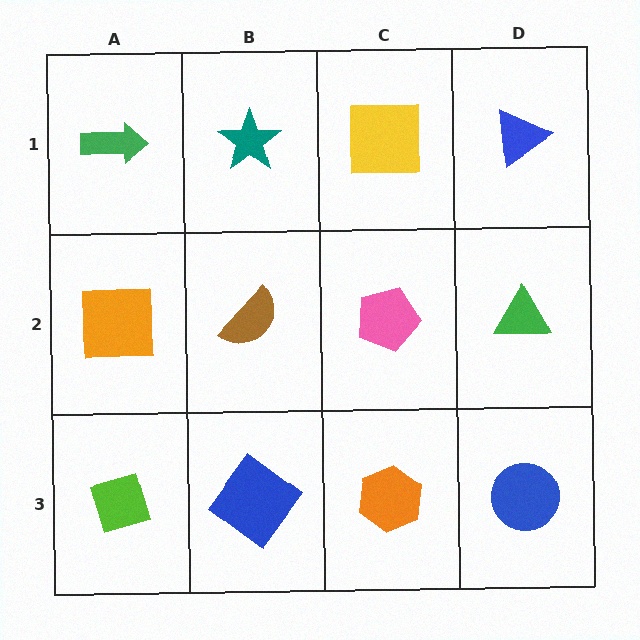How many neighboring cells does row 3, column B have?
3.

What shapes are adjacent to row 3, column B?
A brown semicircle (row 2, column B), a lime diamond (row 3, column A), an orange hexagon (row 3, column C).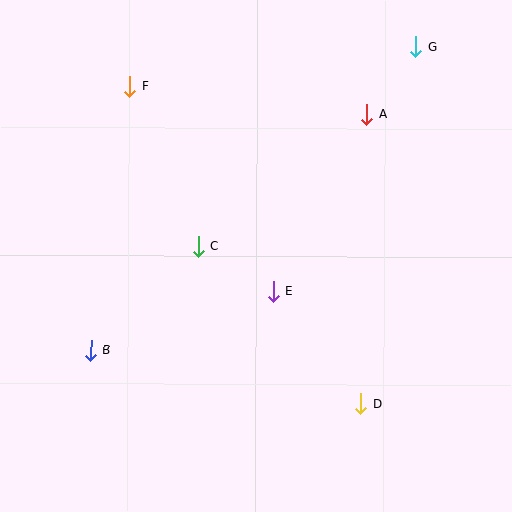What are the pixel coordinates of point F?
Point F is at (129, 87).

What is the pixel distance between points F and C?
The distance between F and C is 173 pixels.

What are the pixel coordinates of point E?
Point E is at (273, 292).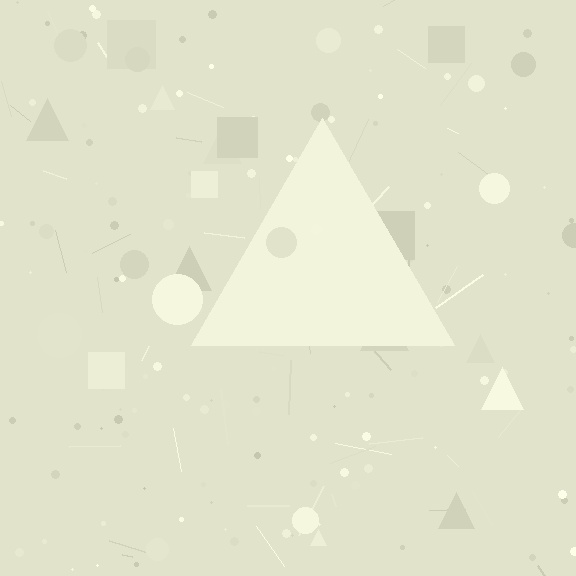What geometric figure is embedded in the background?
A triangle is embedded in the background.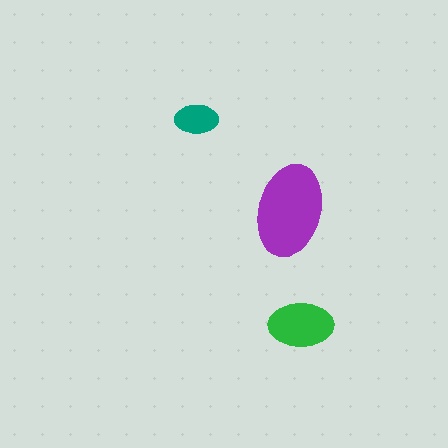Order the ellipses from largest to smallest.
the purple one, the green one, the teal one.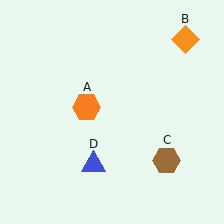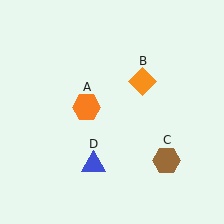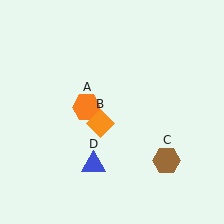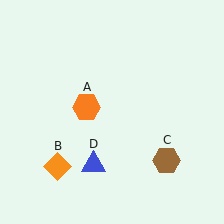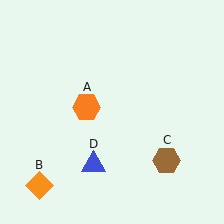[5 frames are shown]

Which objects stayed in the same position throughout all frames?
Orange hexagon (object A) and brown hexagon (object C) and blue triangle (object D) remained stationary.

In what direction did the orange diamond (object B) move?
The orange diamond (object B) moved down and to the left.